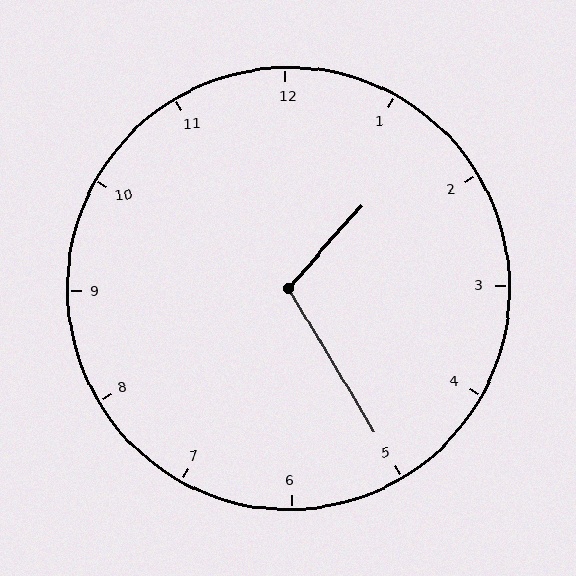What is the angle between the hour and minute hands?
Approximately 108 degrees.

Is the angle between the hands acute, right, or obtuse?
It is obtuse.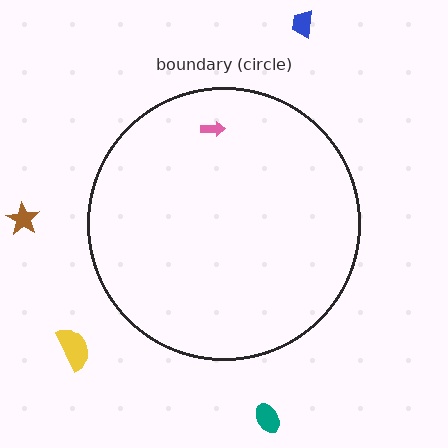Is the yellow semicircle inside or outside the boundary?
Outside.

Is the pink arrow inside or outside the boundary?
Inside.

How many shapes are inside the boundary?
1 inside, 4 outside.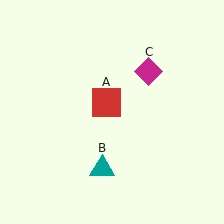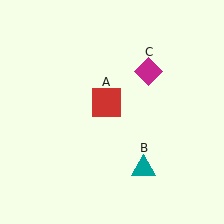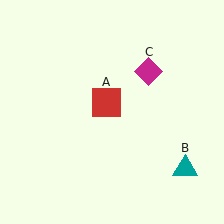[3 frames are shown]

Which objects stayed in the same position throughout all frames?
Red square (object A) and magenta diamond (object C) remained stationary.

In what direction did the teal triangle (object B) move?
The teal triangle (object B) moved right.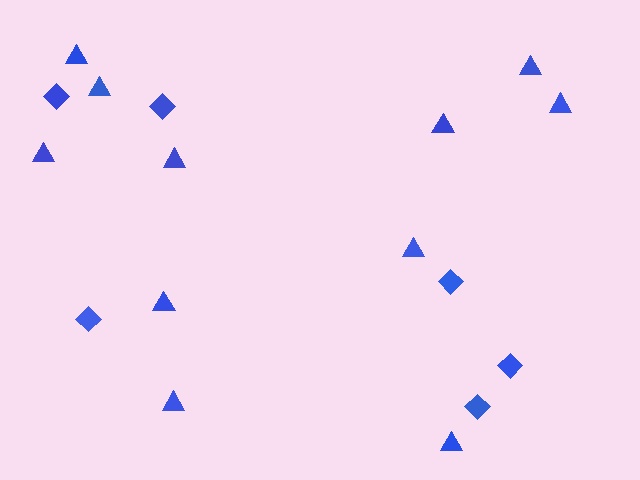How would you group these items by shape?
There are 2 groups: one group of triangles (11) and one group of diamonds (6).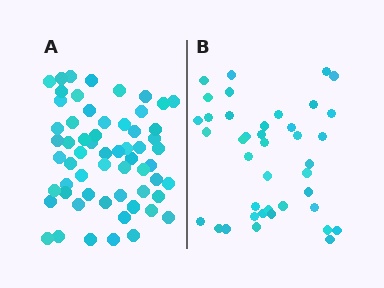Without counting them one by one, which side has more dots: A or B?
Region A (the left region) has more dots.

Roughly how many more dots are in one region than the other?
Region A has approximately 20 more dots than region B.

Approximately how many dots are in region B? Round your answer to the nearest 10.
About 40 dots.